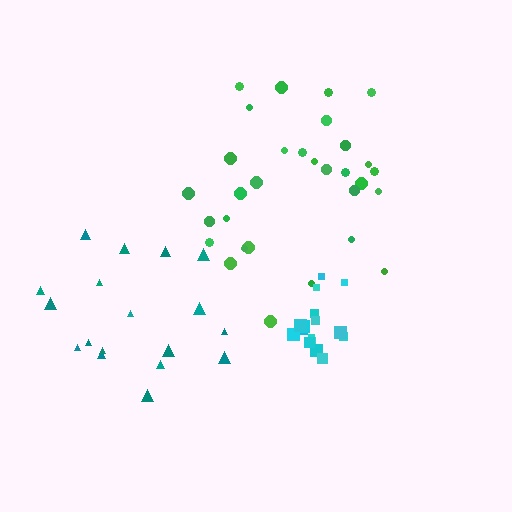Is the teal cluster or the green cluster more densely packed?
Green.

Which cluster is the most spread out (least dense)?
Teal.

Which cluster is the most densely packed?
Cyan.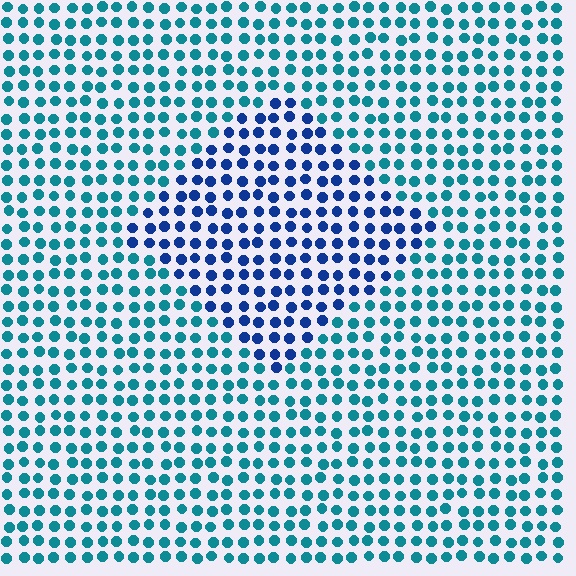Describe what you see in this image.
The image is filled with small teal elements in a uniform arrangement. A diamond-shaped region is visible where the elements are tinted to a slightly different hue, forming a subtle color boundary.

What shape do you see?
I see a diamond.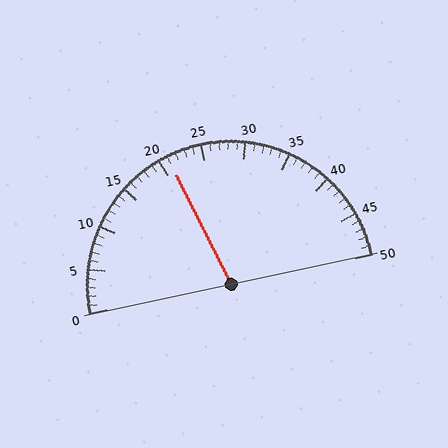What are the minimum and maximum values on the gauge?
The gauge ranges from 0 to 50.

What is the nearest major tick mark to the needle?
The nearest major tick mark is 20.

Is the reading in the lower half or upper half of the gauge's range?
The reading is in the lower half of the range (0 to 50).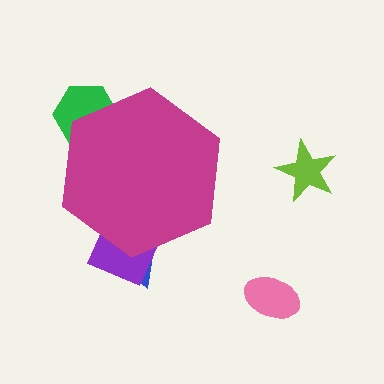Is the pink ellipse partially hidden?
No, the pink ellipse is fully visible.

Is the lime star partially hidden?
No, the lime star is fully visible.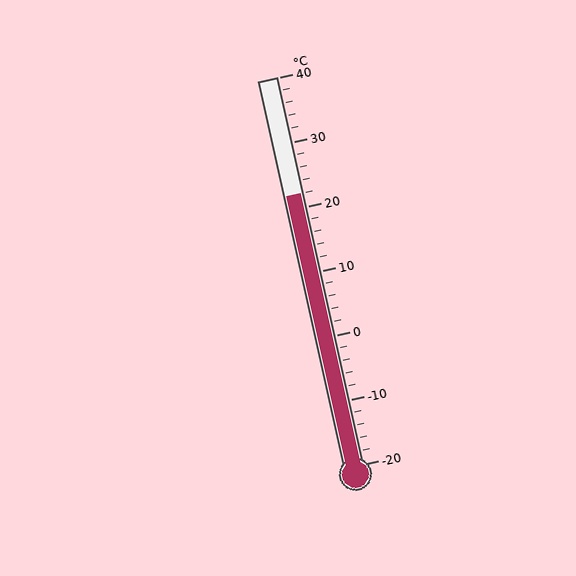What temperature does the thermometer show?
The thermometer shows approximately 22°C.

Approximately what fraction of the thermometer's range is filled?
The thermometer is filled to approximately 70% of its range.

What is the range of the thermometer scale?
The thermometer scale ranges from -20°C to 40°C.